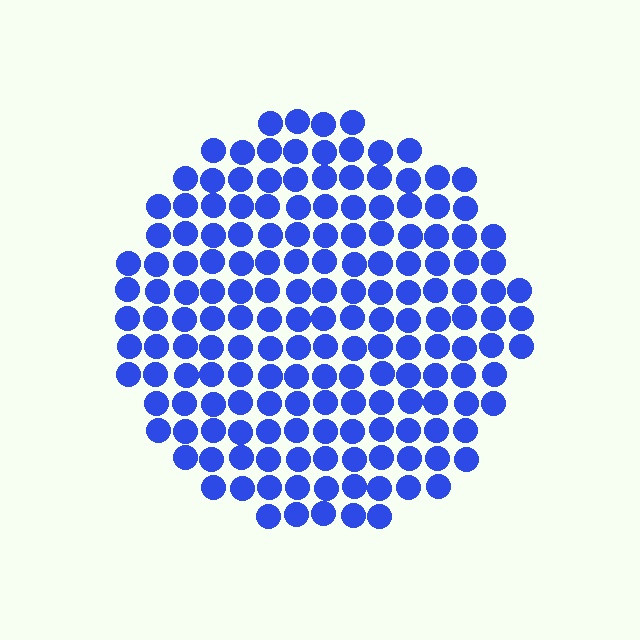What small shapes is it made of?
It is made of small circles.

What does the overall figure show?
The overall figure shows a circle.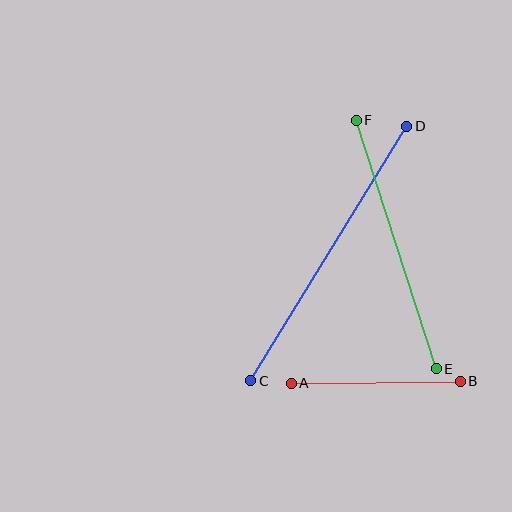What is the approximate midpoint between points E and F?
The midpoint is at approximately (396, 245) pixels.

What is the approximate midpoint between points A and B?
The midpoint is at approximately (376, 382) pixels.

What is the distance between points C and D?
The distance is approximately 299 pixels.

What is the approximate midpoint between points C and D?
The midpoint is at approximately (329, 253) pixels.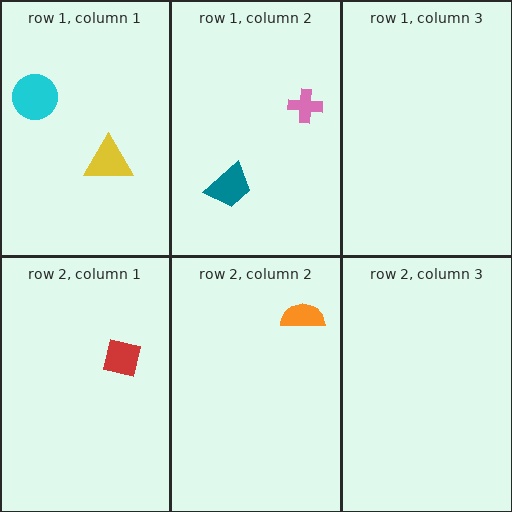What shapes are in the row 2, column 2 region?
The orange semicircle.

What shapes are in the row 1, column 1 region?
The cyan circle, the yellow triangle.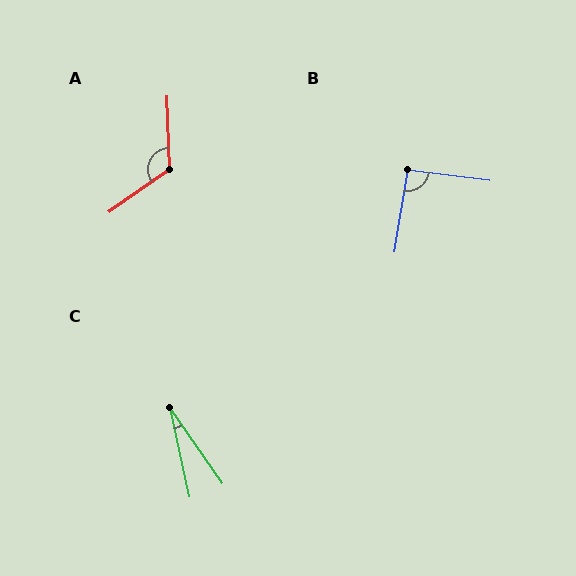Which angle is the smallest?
C, at approximately 22 degrees.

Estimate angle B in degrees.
Approximately 92 degrees.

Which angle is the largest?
A, at approximately 124 degrees.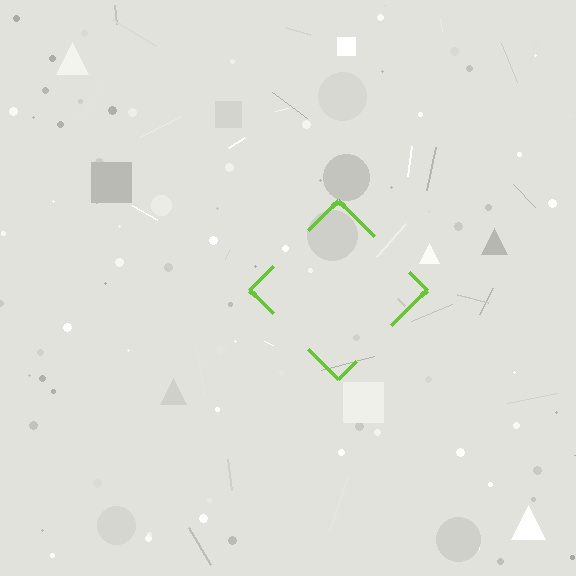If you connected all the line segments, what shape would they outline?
They would outline a diamond.